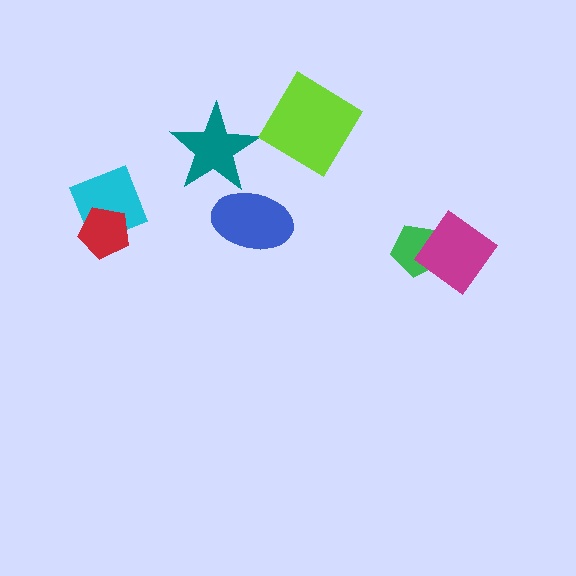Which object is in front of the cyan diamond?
The red pentagon is in front of the cyan diamond.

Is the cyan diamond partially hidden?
Yes, it is partially covered by another shape.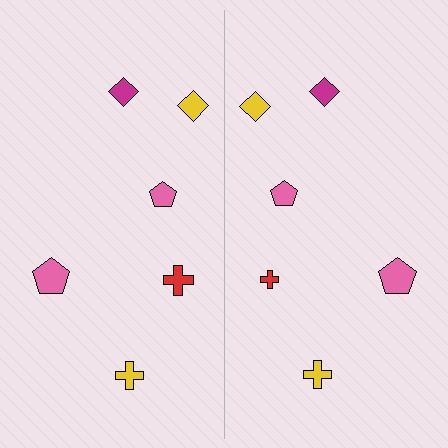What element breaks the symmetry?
The red cross on the right side has a different size than its mirror counterpart.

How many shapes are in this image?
There are 12 shapes in this image.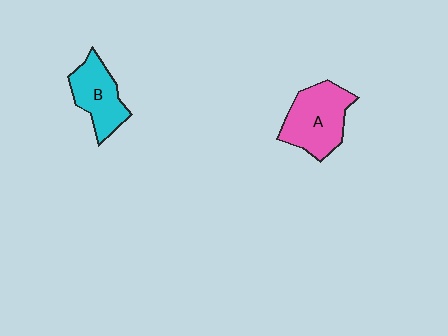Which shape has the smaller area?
Shape B (cyan).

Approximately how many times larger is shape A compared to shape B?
Approximately 1.3 times.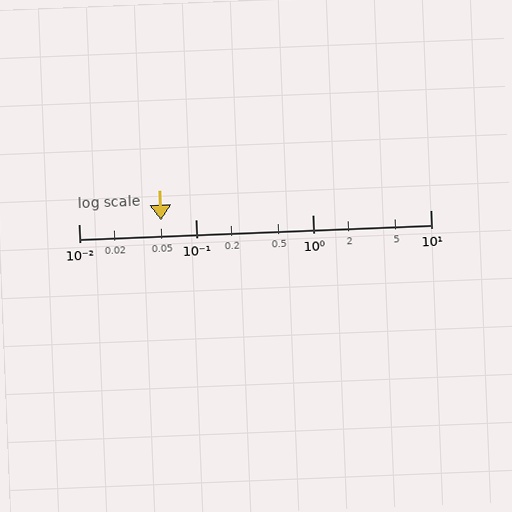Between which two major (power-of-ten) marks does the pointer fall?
The pointer is between 0.01 and 0.1.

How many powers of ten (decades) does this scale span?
The scale spans 3 decades, from 0.01 to 10.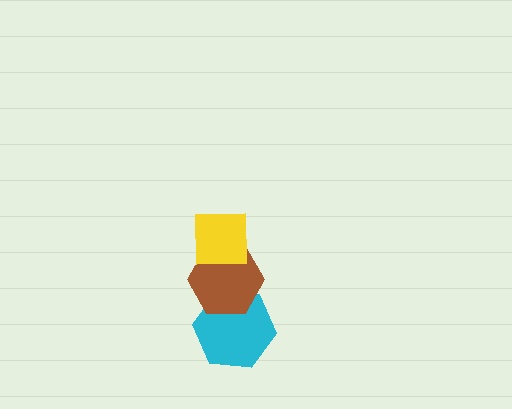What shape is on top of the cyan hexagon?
The brown hexagon is on top of the cyan hexagon.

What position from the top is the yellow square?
The yellow square is 1st from the top.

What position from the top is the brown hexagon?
The brown hexagon is 2nd from the top.